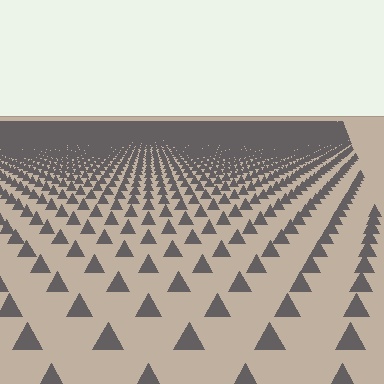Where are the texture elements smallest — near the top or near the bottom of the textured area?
Near the top.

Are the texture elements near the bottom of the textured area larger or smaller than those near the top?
Larger. Near the bottom, elements are closer to the viewer and appear at a bigger on-screen size.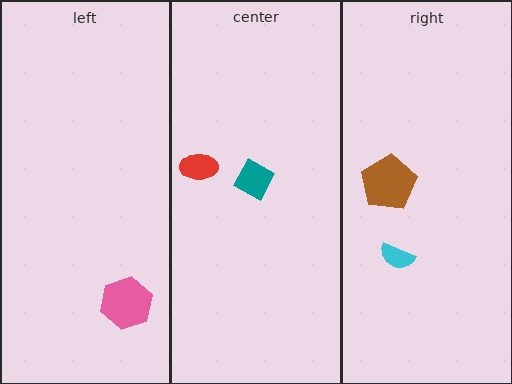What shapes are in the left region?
The pink hexagon.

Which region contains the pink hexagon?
The left region.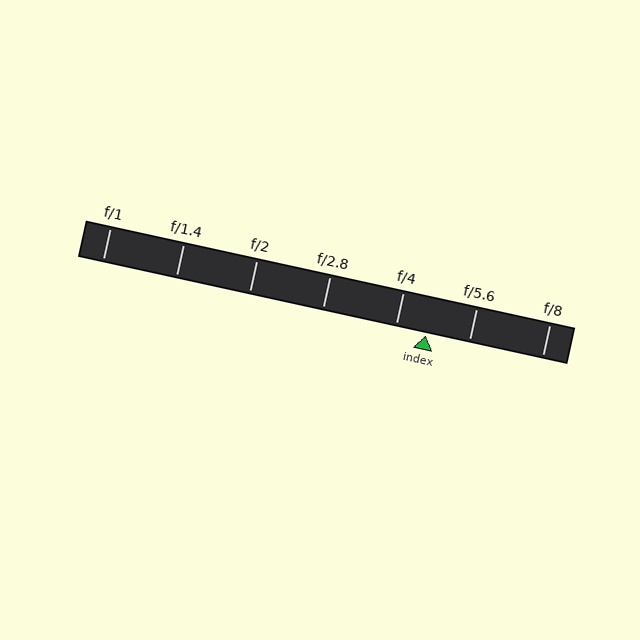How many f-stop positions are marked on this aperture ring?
There are 7 f-stop positions marked.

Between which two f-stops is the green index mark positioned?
The index mark is between f/4 and f/5.6.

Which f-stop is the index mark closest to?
The index mark is closest to f/4.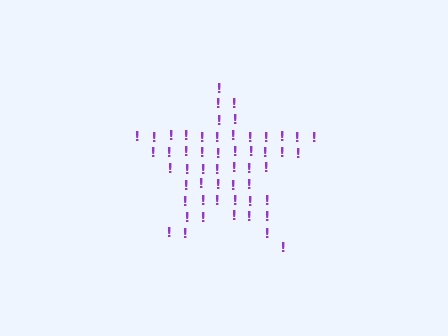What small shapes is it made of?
It is made of small exclamation marks.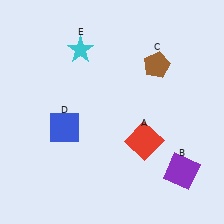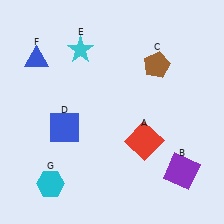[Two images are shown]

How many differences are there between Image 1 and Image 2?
There are 2 differences between the two images.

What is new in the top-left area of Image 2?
A blue triangle (F) was added in the top-left area of Image 2.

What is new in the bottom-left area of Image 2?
A cyan hexagon (G) was added in the bottom-left area of Image 2.